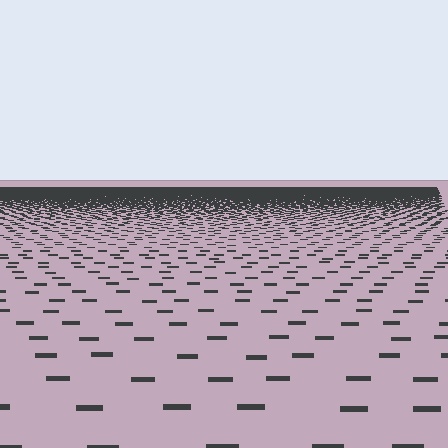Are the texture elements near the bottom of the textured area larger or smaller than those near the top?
Larger. Near the bottom, elements are closer to the viewer and appear at a bigger on-screen size.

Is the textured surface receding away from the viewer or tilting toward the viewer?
The surface is receding away from the viewer. Texture elements get smaller and denser toward the top.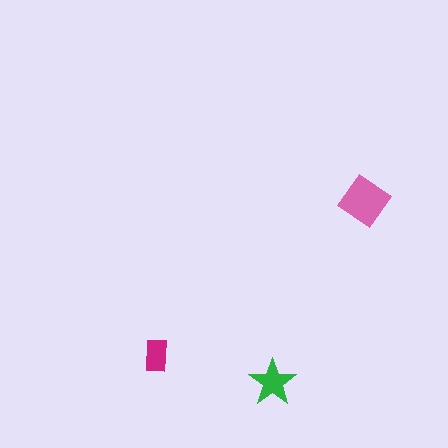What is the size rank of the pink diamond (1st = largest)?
1st.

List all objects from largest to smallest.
The pink diamond, the green star, the magenta rectangle.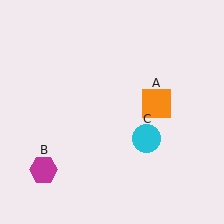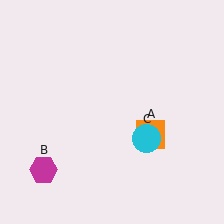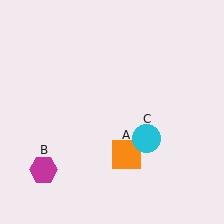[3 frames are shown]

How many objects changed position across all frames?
1 object changed position: orange square (object A).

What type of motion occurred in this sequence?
The orange square (object A) rotated clockwise around the center of the scene.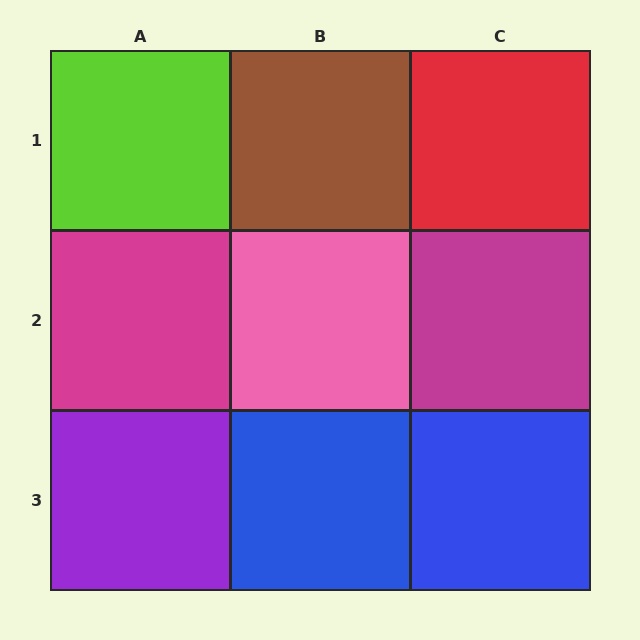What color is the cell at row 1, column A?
Lime.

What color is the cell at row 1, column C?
Red.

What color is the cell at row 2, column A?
Magenta.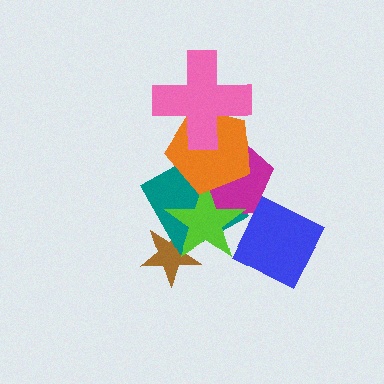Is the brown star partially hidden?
Yes, it is partially covered by another shape.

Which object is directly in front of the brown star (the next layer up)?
The teal square is directly in front of the brown star.